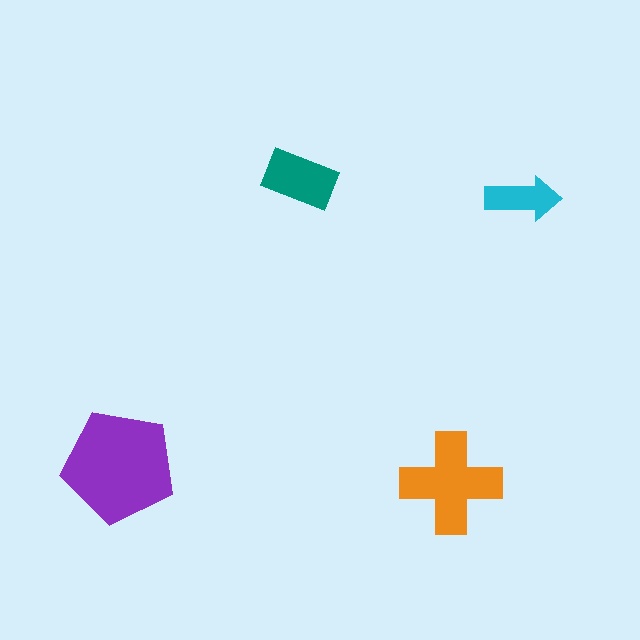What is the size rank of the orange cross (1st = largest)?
2nd.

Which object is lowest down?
The orange cross is bottommost.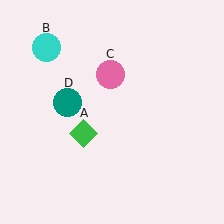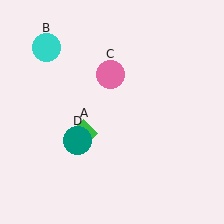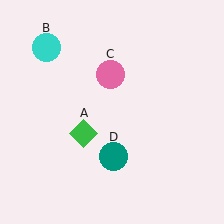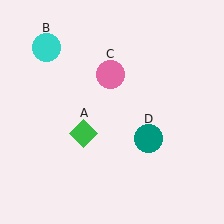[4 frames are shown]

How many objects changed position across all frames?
1 object changed position: teal circle (object D).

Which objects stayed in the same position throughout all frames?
Green diamond (object A) and cyan circle (object B) and pink circle (object C) remained stationary.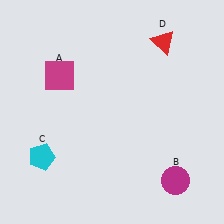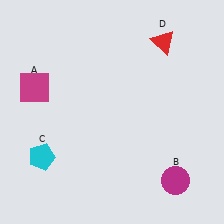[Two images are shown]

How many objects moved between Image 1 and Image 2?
1 object moved between the two images.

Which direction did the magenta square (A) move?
The magenta square (A) moved left.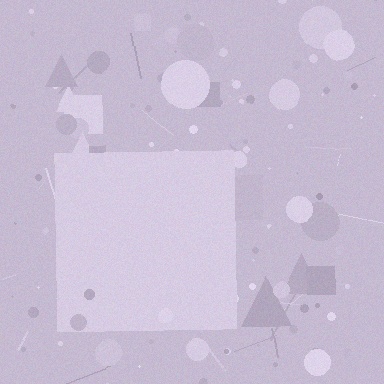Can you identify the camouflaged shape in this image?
The camouflaged shape is a square.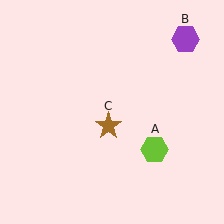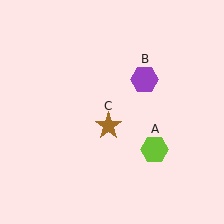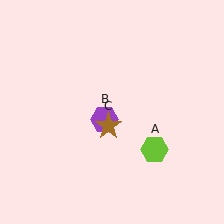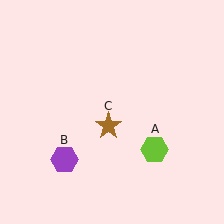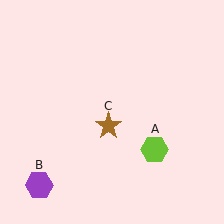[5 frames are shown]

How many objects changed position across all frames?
1 object changed position: purple hexagon (object B).